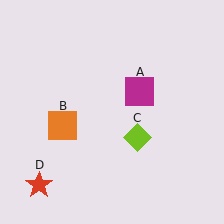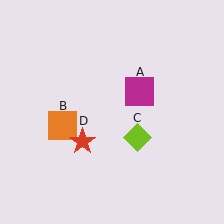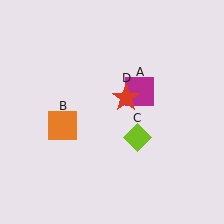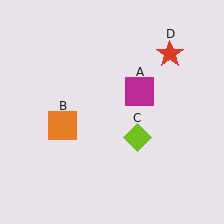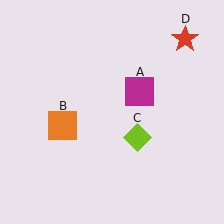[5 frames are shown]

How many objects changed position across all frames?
1 object changed position: red star (object D).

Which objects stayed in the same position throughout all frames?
Magenta square (object A) and orange square (object B) and lime diamond (object C) remained stationary.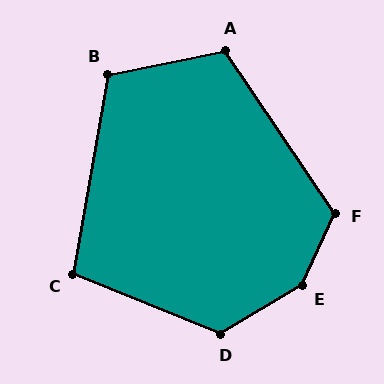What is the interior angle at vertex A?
Approximately 113 degrees (obtuse).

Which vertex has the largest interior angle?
E, at approximately 145 degrees.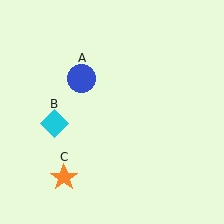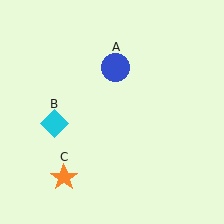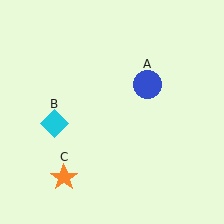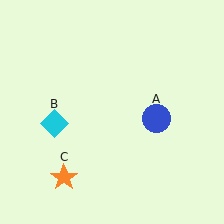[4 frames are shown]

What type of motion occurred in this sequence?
The blue circle (object A) rotated clockwise around the center of the scene.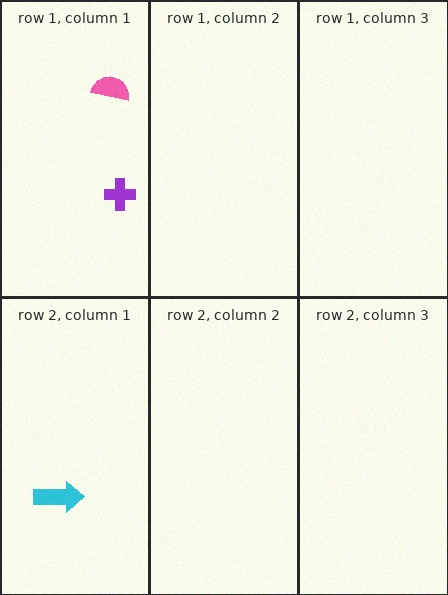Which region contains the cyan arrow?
The row 2, column 1 region.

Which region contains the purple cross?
The row 1, column 1 region.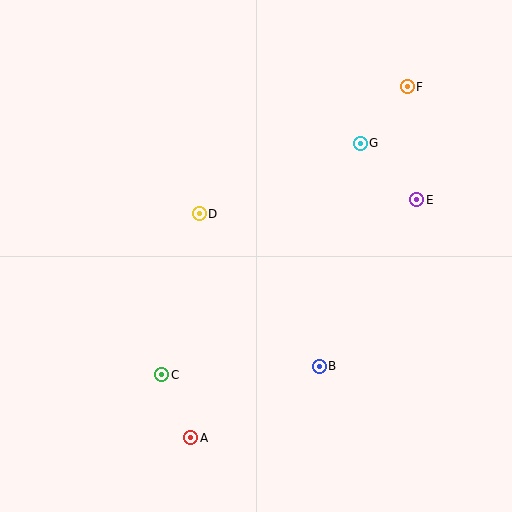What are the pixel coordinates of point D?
Point D is at (199, 214).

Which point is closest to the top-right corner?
Point F is closest to the top-right corner.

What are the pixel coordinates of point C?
Point C is at (162, 375).